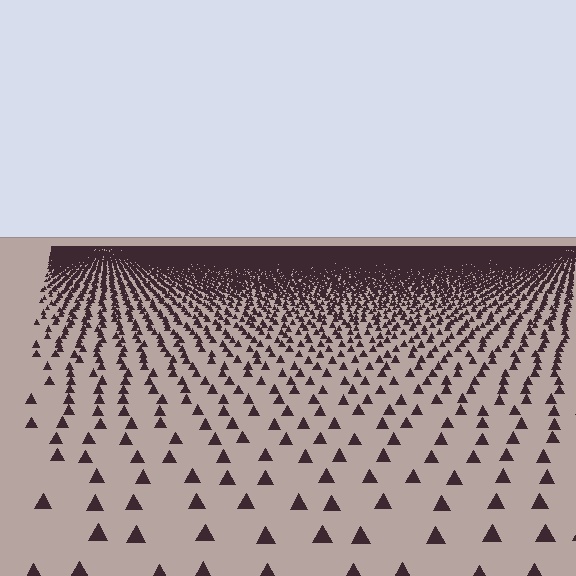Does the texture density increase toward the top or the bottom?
Density increases toward the top.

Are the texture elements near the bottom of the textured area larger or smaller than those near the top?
Larger. Near the bottom, elements are closer to the viewer and appear at a bigger on-screen size.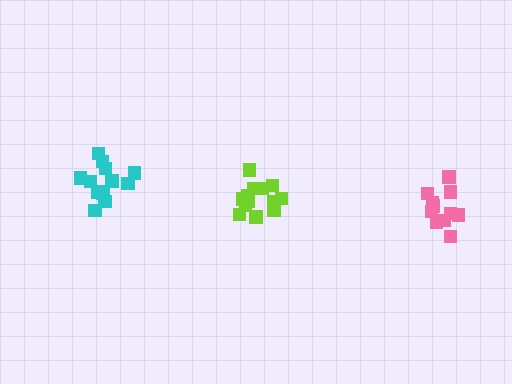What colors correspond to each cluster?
The clusters are colored: pink, lime, cyan.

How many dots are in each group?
Group 1: 11 dots, Group 2: 13 dots, Group 3: 12 dots (36 total).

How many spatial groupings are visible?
There are 3 spatial groupings.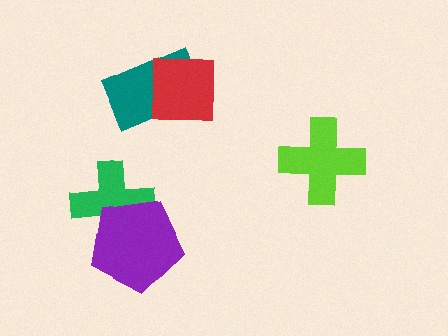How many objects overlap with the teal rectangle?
1 object overlaps with the teal rectangle.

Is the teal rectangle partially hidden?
Yes, it is partially covered by another shape.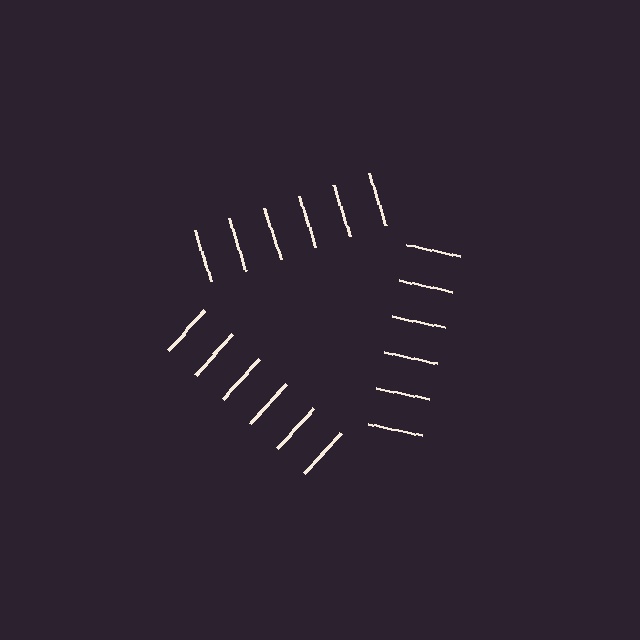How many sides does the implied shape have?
3 sides — the line-ends trace a triangle.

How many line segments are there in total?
18 — 6 along each of the 3 edges.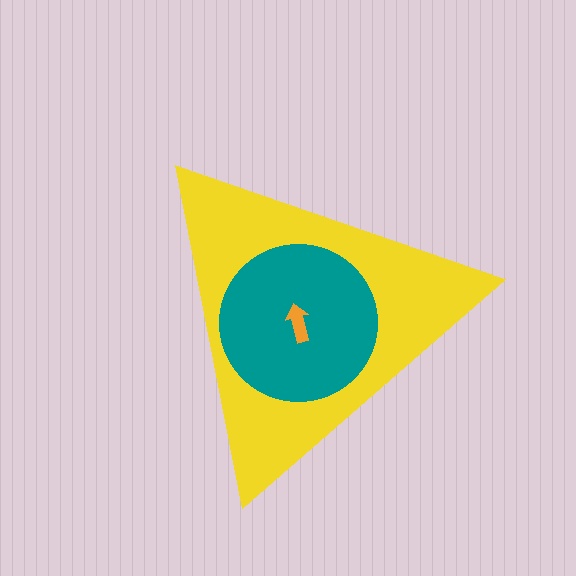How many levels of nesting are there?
3.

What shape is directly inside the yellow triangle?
The teal circle.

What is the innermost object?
The orange arrow.